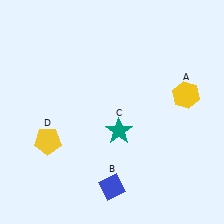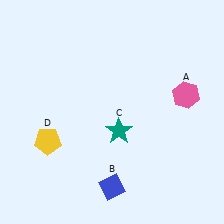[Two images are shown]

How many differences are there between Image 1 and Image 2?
There is 1 difference between the two images.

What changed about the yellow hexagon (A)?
In Image 1, A is yellow. In Image 2, it changed to pink.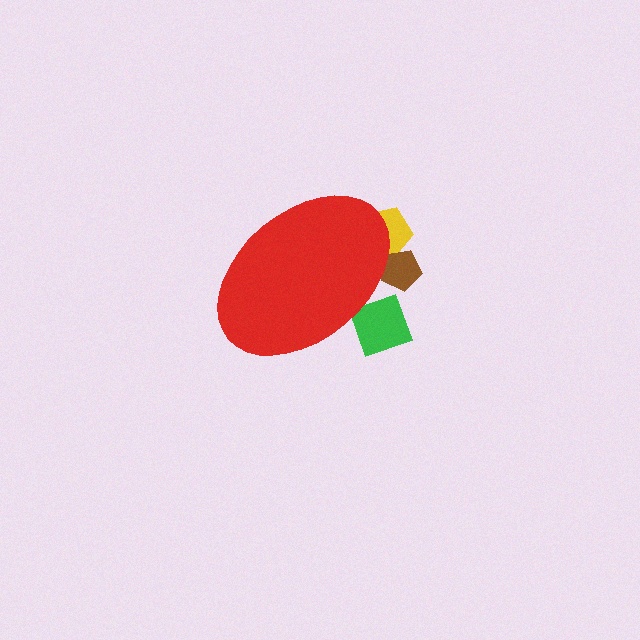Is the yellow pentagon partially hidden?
Yes, the yellow pentagon is partially hidden behind the red ellipse.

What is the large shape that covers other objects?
A red ellipse.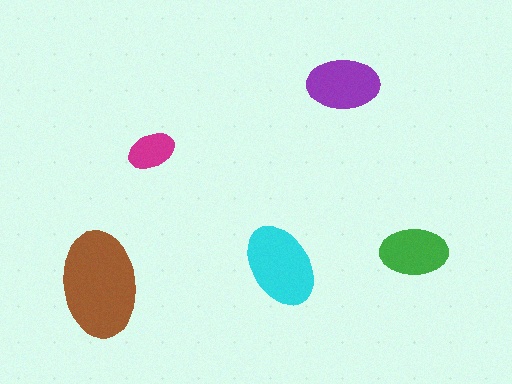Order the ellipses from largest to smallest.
the brown one, the cyan one, the purple one, the green one, the magenta one.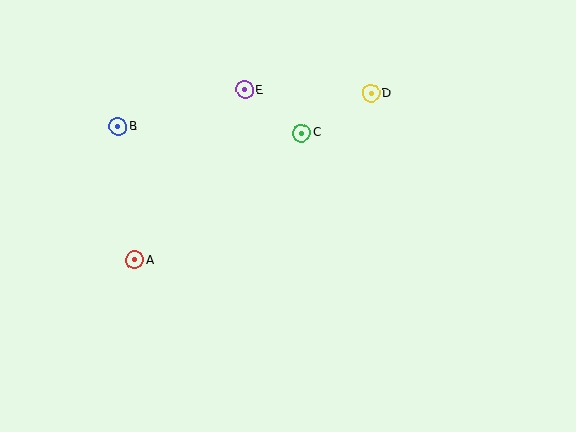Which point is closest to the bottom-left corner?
Point A is closest to the bottom-left corner.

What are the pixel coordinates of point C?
Point C is at (301, 133).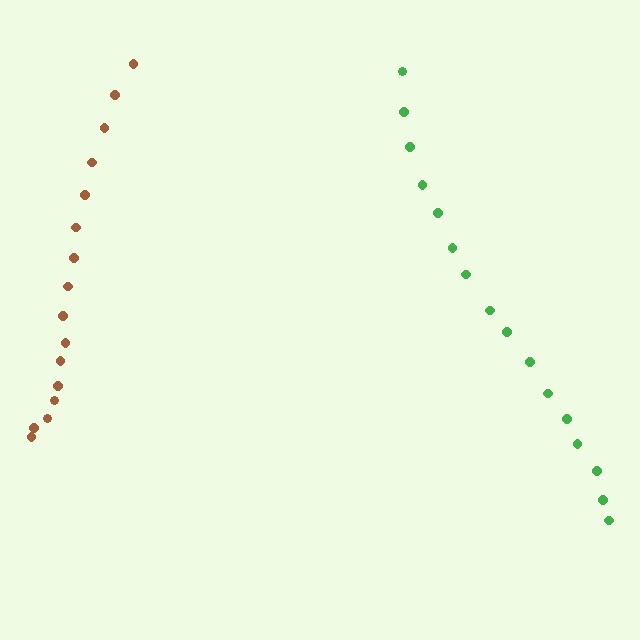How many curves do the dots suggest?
There are 2 distinct paths.